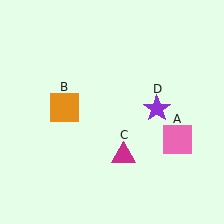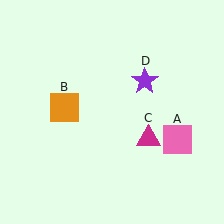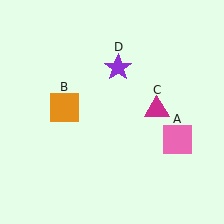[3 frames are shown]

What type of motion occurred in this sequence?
The magenta triangle (object C), purple star (object D) rotated counterclockwise around the center of the scene.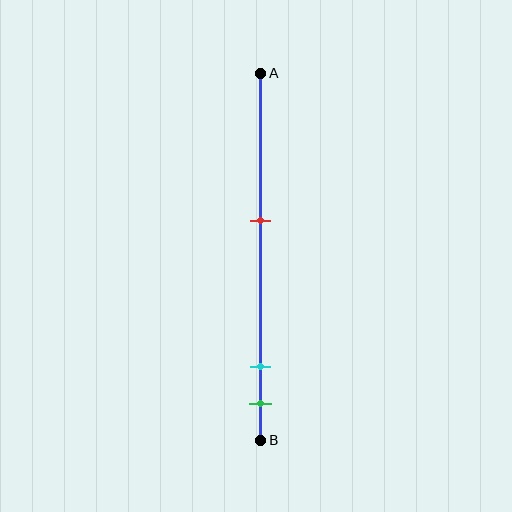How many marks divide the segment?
There are 3 marks dividing the segment.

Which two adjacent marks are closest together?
The cyan and green marks are the closest adjacent pair.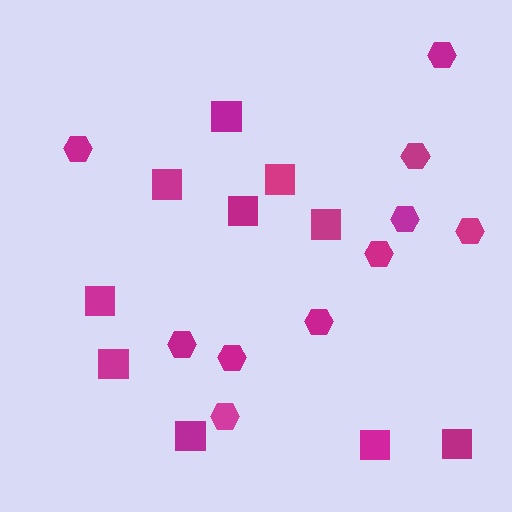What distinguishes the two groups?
There are 2 groups: one group of squares (10) and one group of hexagons (10).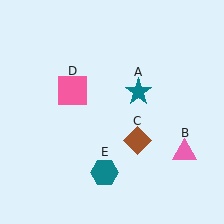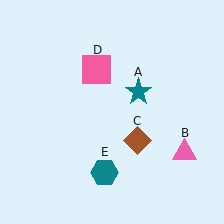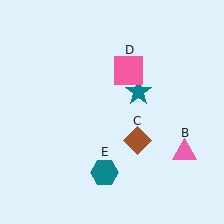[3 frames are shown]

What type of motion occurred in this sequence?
The pink square (object D) rotated clockwise around the center of the scene.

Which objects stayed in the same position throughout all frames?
Teal star (object A) and pink triangle (object B) and brown diamond (object C) and teal hexagon (object E) remained stationary.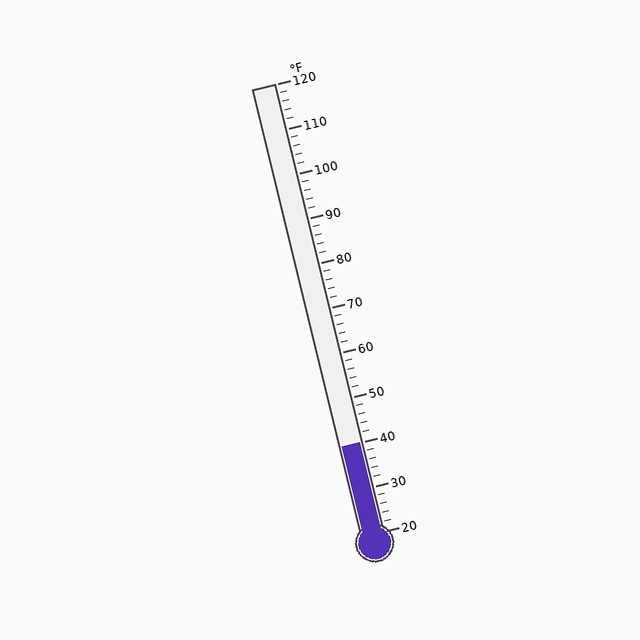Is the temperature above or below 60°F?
The temperature is below 60°F.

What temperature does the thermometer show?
The thermometer shows approximately 40°F.